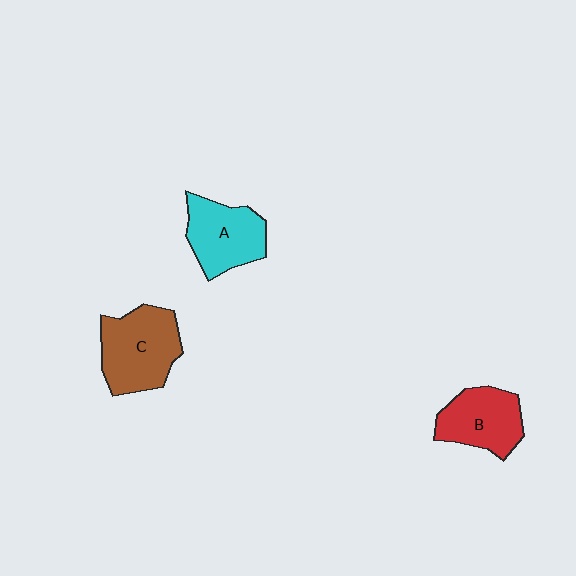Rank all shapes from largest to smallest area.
From largest to smallest: C (brown), A (cyan), B (red).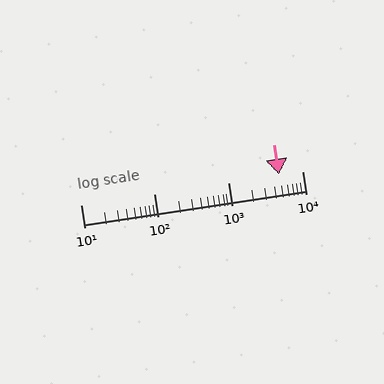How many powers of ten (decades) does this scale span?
The scale spans 3 decades, from 10 to 10000.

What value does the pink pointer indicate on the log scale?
The pointer indicates approximately 4900.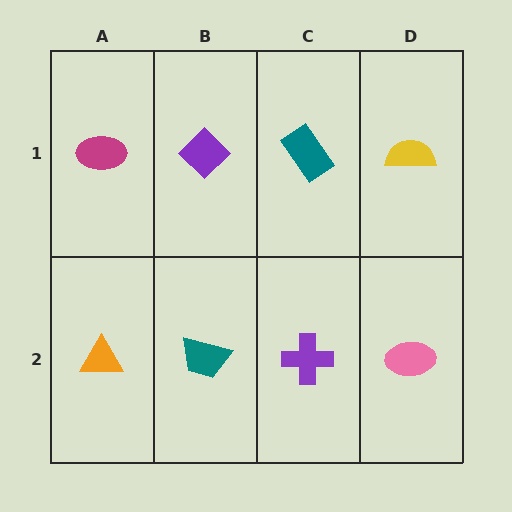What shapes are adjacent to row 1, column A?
An orange triangle (row 2, column A), a purple diamond (row 1, column B).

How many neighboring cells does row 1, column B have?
3.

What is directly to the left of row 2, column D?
A purple cross.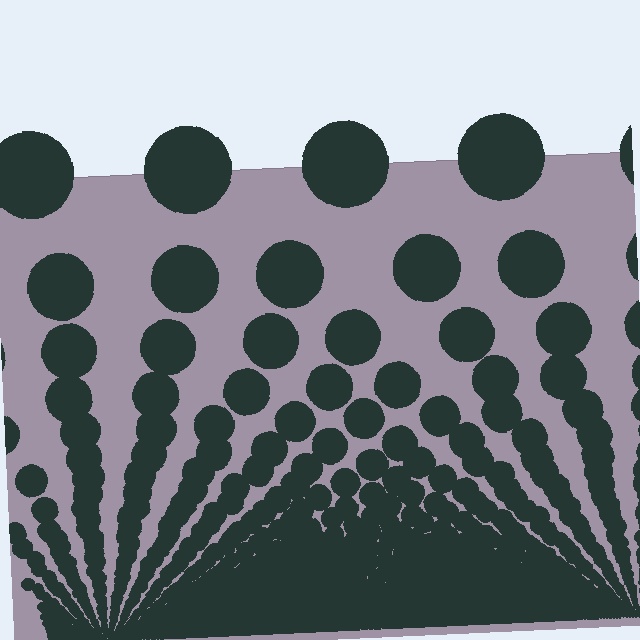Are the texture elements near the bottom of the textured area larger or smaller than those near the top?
Smaller. The gradient is inverted — elements near the bottom are smaller and denser.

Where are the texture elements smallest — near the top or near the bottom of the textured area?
Near the bottom.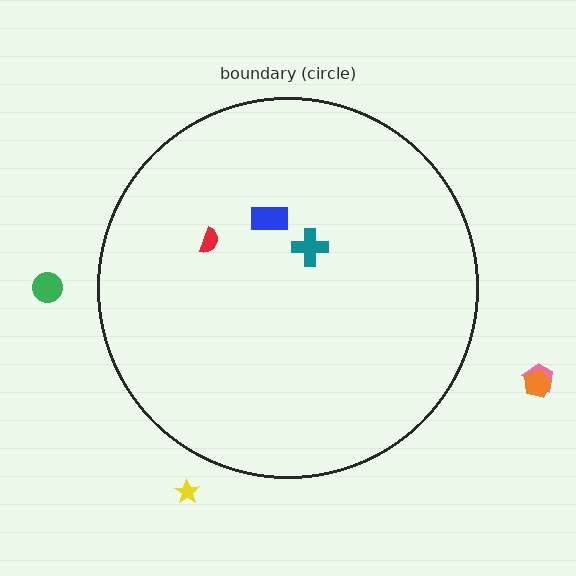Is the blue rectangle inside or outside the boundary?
Inside.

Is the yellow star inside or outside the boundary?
Outside.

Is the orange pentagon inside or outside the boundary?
Outside.